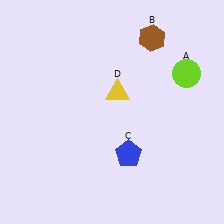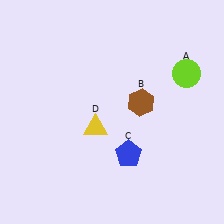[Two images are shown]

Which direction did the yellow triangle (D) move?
The yellow triangle (D) moved down.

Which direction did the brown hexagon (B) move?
The brown hexagon (B) moved down.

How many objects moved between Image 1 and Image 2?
2 objects moved between the two images.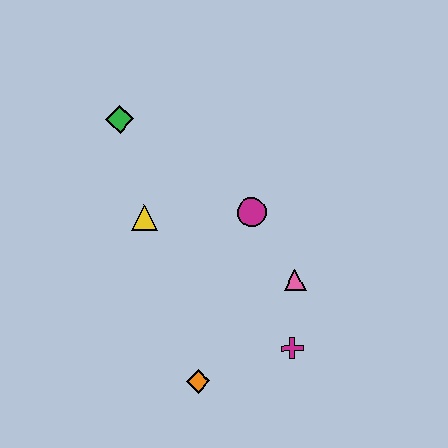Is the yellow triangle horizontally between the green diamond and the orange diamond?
Yes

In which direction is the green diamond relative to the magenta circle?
The green diamond is to the left of the magenta circle.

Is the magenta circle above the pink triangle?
Yes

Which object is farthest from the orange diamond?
The green diamond is farthest from the orange diamond.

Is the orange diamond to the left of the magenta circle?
Yes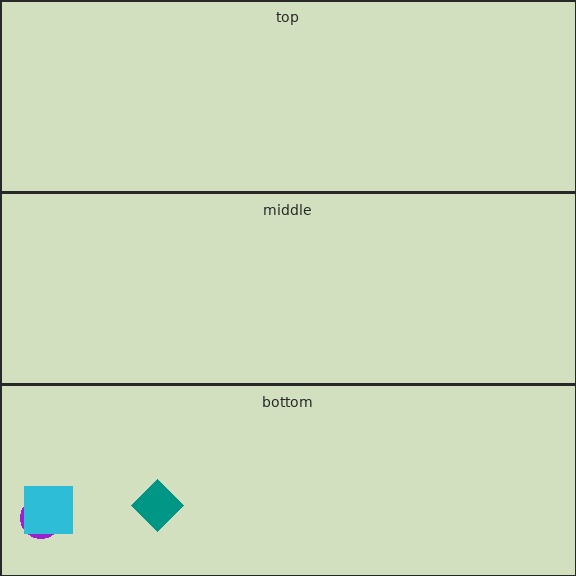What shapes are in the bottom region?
The teal diamond, the purple circle, the cyan square.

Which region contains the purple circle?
The bottom region.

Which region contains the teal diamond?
The bottom region.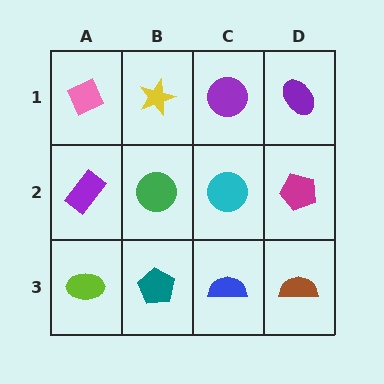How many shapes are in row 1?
4 shapes.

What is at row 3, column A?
A lime ellipse.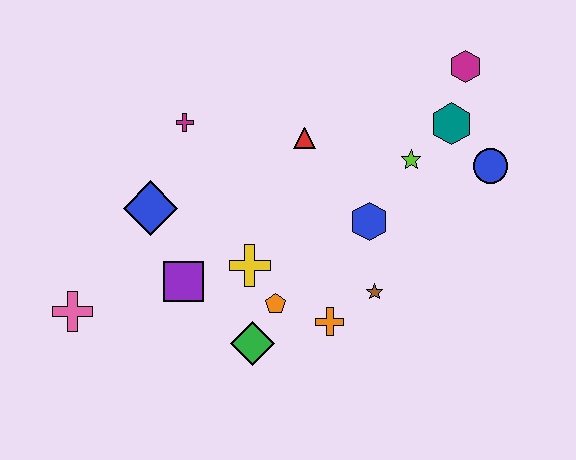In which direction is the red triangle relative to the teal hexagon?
The red triangle is to the left of the teal hexagon.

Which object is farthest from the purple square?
The magenta hexagon is farthest from the purple square.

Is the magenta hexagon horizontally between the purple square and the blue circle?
Yes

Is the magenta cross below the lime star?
No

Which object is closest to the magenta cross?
The blue diamond is closest to the magenta cross.